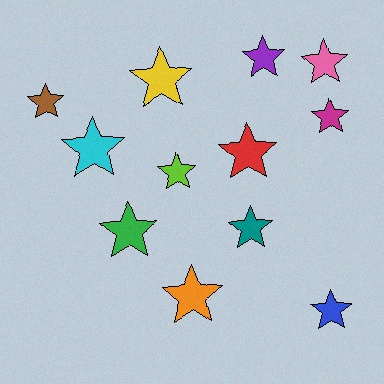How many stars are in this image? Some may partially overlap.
There are 12 stars.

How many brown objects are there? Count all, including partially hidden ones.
There is 1 brown object.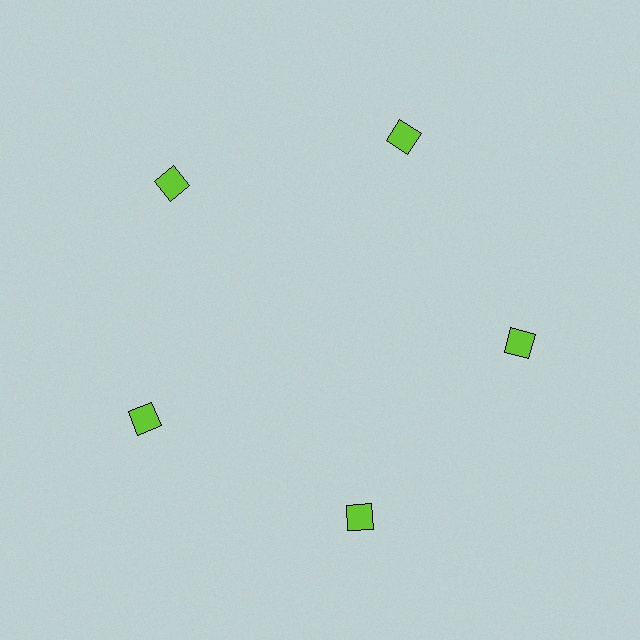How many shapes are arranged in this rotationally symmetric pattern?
There are 5 shapes, arranged in 5 groups of 1.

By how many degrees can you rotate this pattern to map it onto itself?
The pattern maps onto itself every 72 degrees of rotation.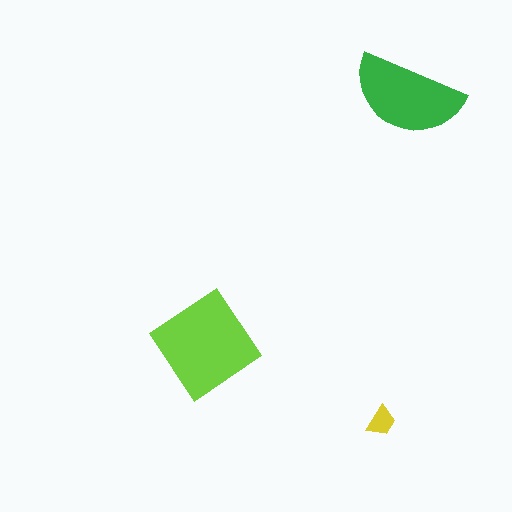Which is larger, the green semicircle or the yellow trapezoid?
The green semicircle.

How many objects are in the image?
There are 3 objects in the image.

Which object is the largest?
The lime diamond.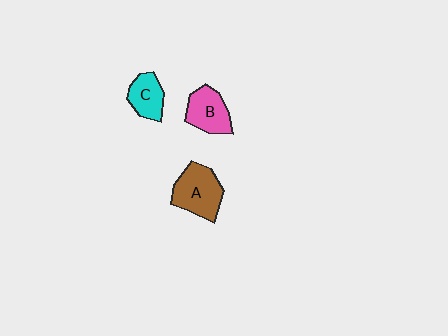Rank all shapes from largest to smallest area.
From largest to smallest: A (brown), B (pink), C (cyan).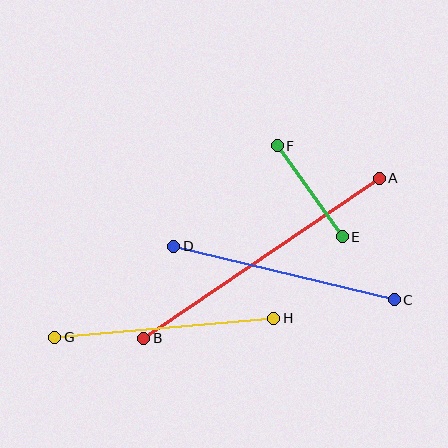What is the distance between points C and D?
The distance is approximately 227 pixels.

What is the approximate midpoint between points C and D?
The midpoint is at approximately (284, 273) pixels.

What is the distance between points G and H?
The distance is approximately 220 pixels.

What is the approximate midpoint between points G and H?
The midpoint is at approximately (164, 328) pixels.